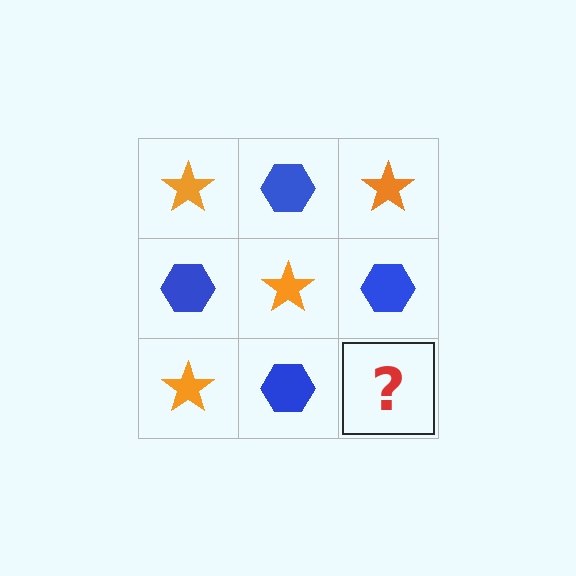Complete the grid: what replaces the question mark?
The question mark should be replaced with an orange star.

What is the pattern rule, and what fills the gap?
The rule is that it alternates orange star and blue hexagon in a checkerboard pattern. The gap should be filled with an orange star.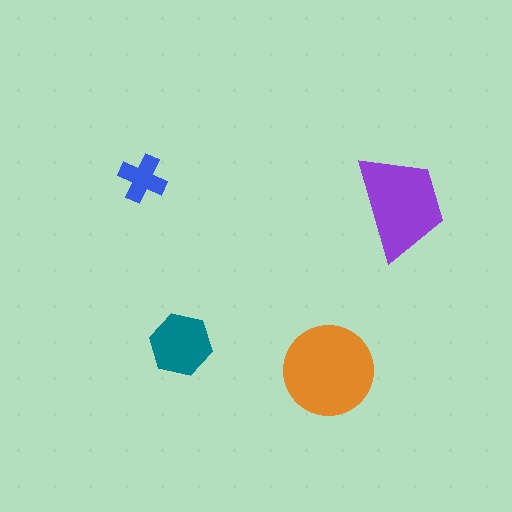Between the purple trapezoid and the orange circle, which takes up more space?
The orange circle.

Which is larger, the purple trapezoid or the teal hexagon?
The purple trapezoid.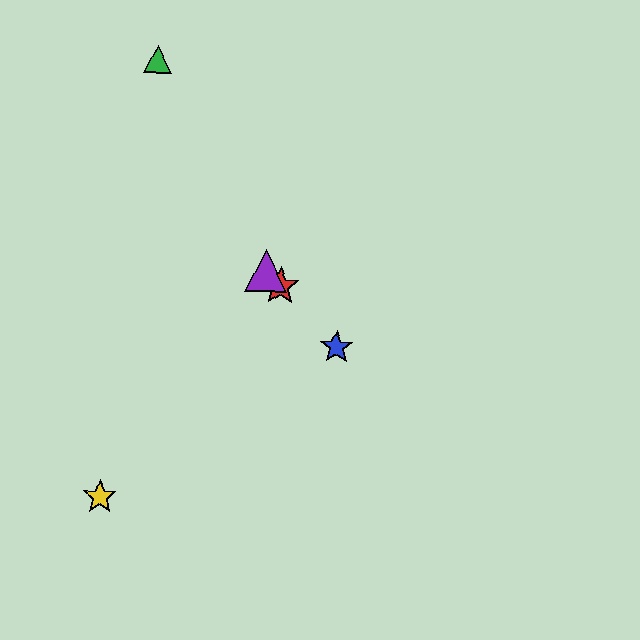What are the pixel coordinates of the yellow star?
The yellow star is at (100, 497).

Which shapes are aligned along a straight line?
The red star, the blue star, the purple triangle are aligned along a straight line.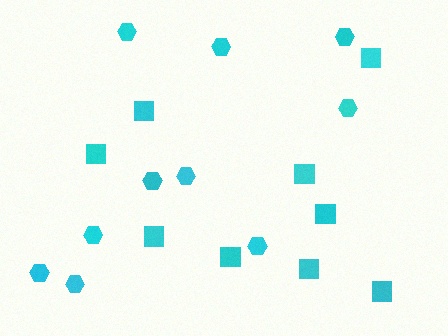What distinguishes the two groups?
There are 2 groups: one group of hexagons (10) and one group of squares (9).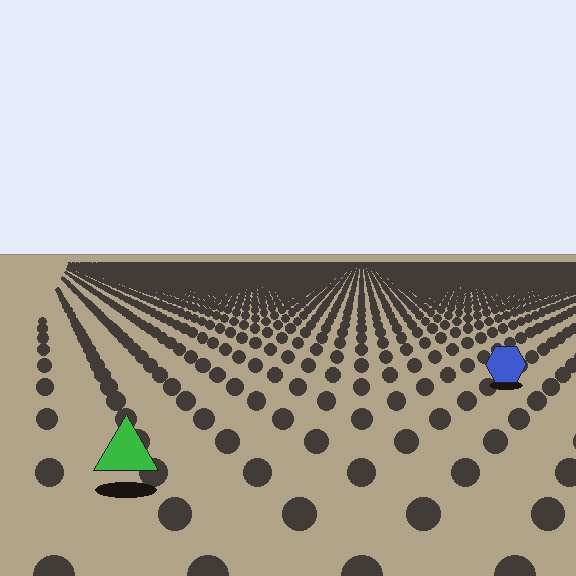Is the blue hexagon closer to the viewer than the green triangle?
No. The green triangle is closer — you can tell from the texture gradient: the ground texture is coarser near it.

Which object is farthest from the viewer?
The blue hexagon is farthest from the viewer. It appears smaller and the ground texture around it is denser.